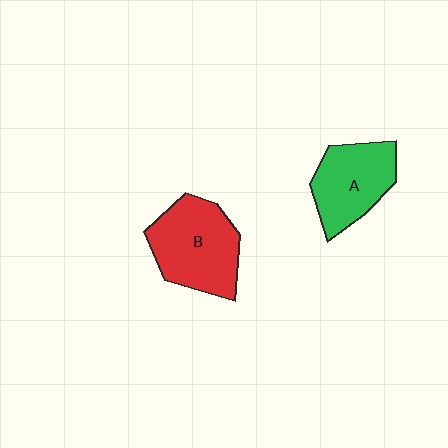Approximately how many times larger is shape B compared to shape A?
Approximately 1.2 times.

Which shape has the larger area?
Shape B (red).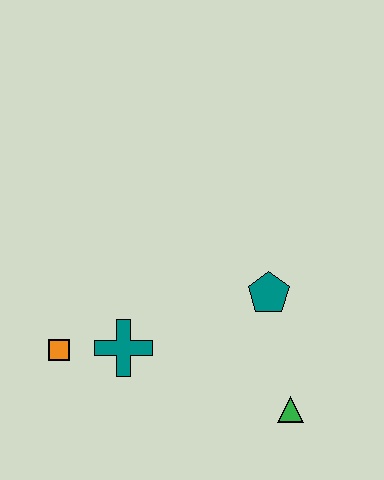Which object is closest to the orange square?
The teal cross is closest to the orange square.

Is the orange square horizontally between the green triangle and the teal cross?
No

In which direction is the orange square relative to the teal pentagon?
The orange square is to the left of the teal pentagon.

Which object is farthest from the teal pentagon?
The orange square is farthest from the teal pentagon.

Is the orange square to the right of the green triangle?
No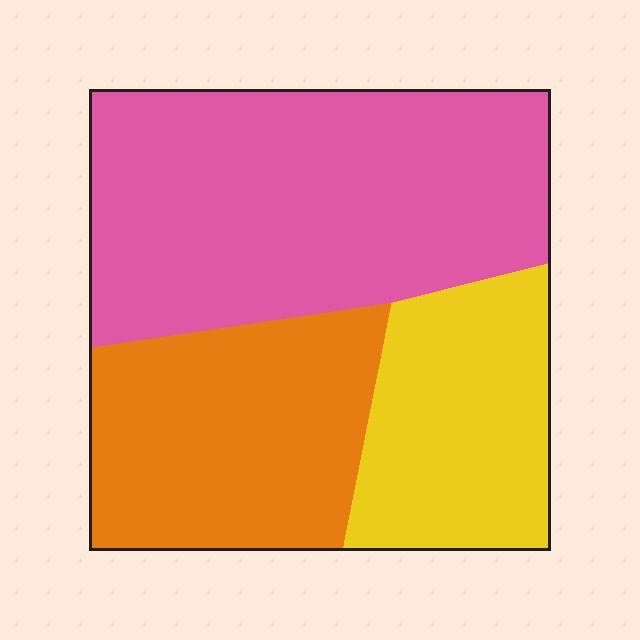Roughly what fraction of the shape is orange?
Orange covers around 30% of the shape.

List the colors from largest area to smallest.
From largest to smallest: pink, orange, yellow.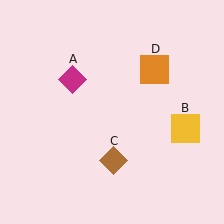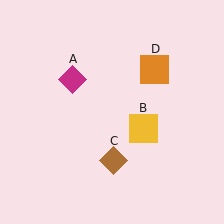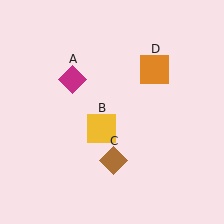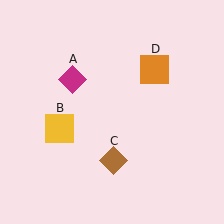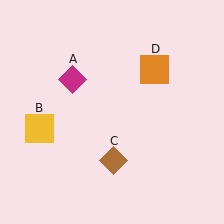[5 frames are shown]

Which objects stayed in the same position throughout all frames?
Magenta diamond (object A) and brown diamond (object C) and orange square (object D) remained stationary.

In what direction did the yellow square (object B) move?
The yellow square (object B) moved left.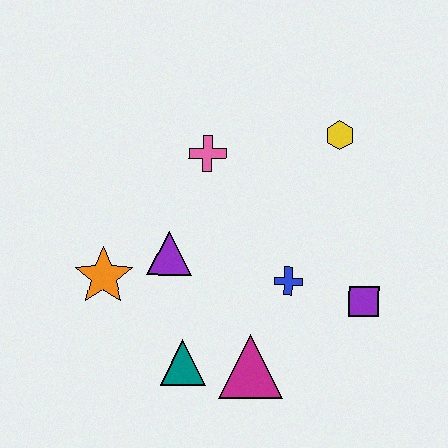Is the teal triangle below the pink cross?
Yes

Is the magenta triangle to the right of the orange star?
Yes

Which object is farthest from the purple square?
The orange star is farthest from the purple square.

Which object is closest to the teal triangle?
The magenta triangle is closest to the teal triangle.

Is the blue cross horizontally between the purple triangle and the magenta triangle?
No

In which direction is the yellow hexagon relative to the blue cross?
The yellow hexagon is above the blue cross.